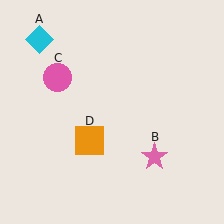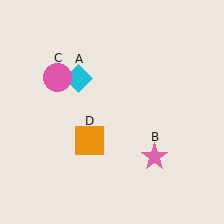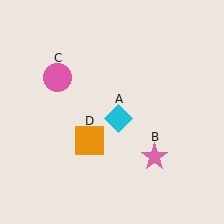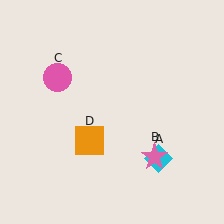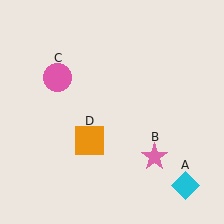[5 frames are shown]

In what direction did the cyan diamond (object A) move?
The cyan diamond (object A) moved down and to the right.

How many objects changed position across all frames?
1 object changed position: cyan diamond (object A).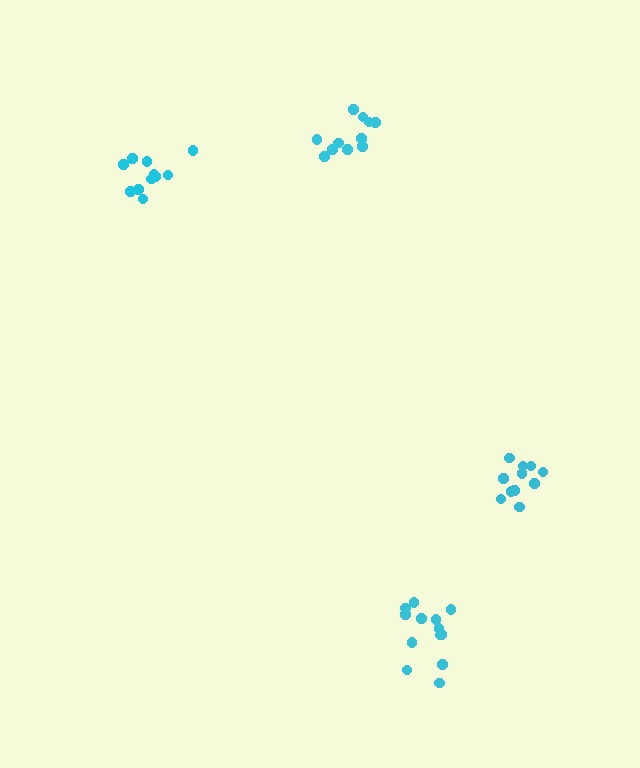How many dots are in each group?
Group 1: 14 dots, Group 2: 11 dots, Group 3: 11 dots, Group 4: 11 dots (47 total).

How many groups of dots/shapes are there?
There are 4 groups.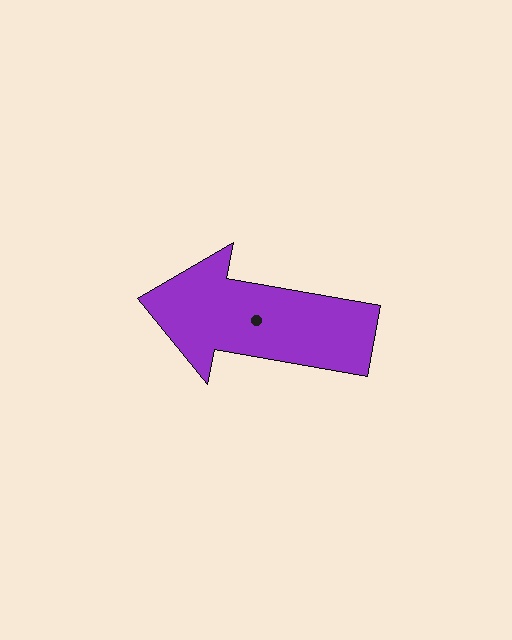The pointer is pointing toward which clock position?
Roughly 9 o'clock.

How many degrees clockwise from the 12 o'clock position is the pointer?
Approximately 280 degrees.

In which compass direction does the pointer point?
West.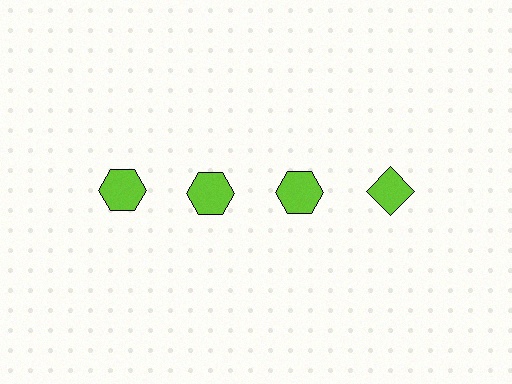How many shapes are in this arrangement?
There are 4 shapes arranged in a grid pattern.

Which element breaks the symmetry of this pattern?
The lime diamond in the top row, second from right column breaks the symmetry. All other shapes are lime hexagons.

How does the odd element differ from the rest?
It has a different shape: diamond instead of hexagon.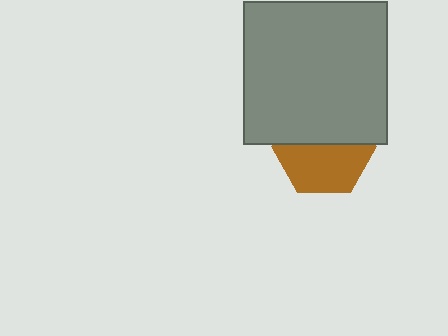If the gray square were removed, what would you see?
You would see the complete brown hexagon.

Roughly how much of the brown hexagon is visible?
About half of it is visible (roughly 51%).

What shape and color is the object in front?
The object in front is a gray square.